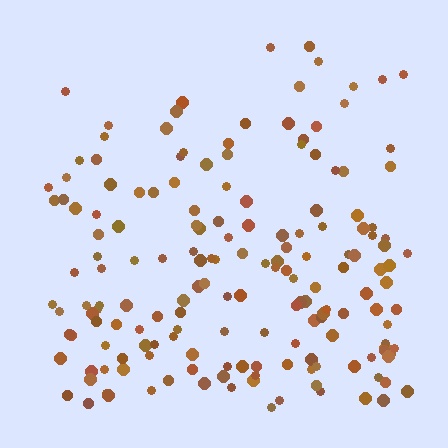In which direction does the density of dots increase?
From top to bottom, with the bottom side densest.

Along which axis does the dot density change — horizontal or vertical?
Vertical.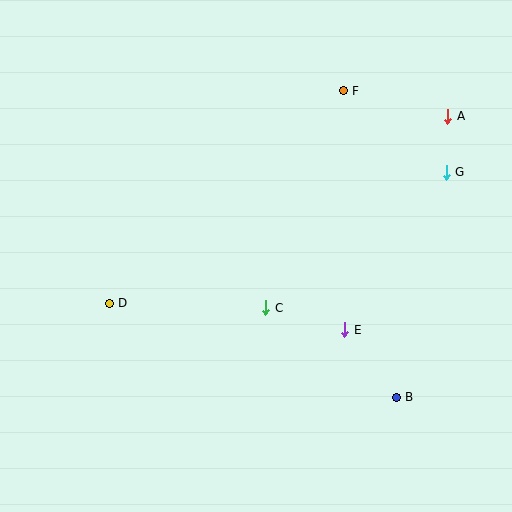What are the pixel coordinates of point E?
Point E is at (345, 330).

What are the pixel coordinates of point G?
Point G is at (446, 172).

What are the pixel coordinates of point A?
Point A is at (448, 116).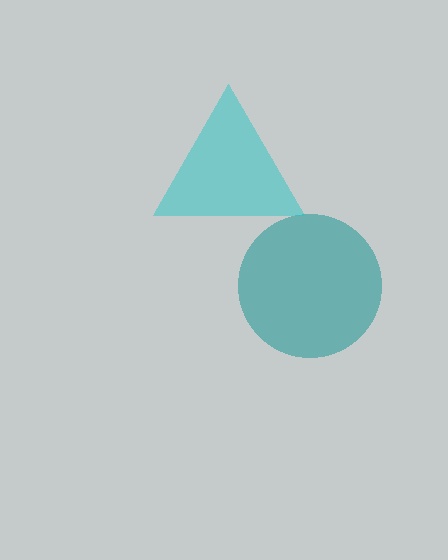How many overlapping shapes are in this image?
There are 2 overlapping shapes in the image.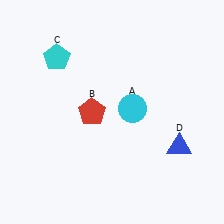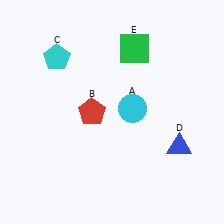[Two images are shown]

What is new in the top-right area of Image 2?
A green square (E) was added in the top-right area of Image 2.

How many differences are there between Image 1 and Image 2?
There is 1 difference between the two images.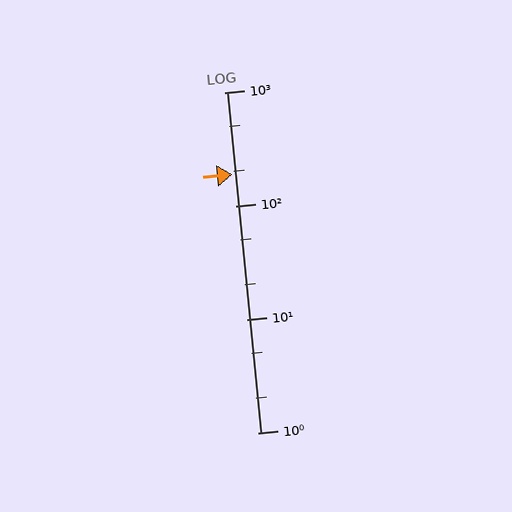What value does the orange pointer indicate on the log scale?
The pointer indicates approximately 190.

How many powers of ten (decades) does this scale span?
The scale spans 3 decades, from 1 to 1000.